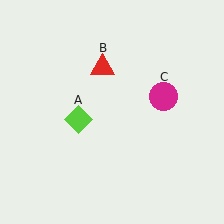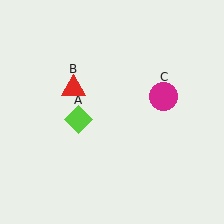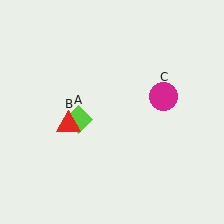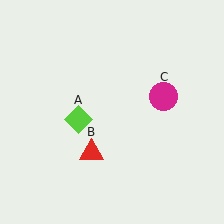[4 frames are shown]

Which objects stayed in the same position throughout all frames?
Lime diamond (object A) and magenta circle (object C) remained stationary.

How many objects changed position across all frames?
1 object changed position: red triangle (object B).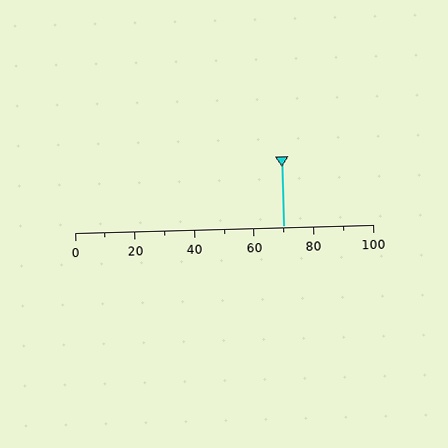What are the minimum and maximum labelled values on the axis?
The axis runs from 0 to 100.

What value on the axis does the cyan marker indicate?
The marker indicates approximately 70.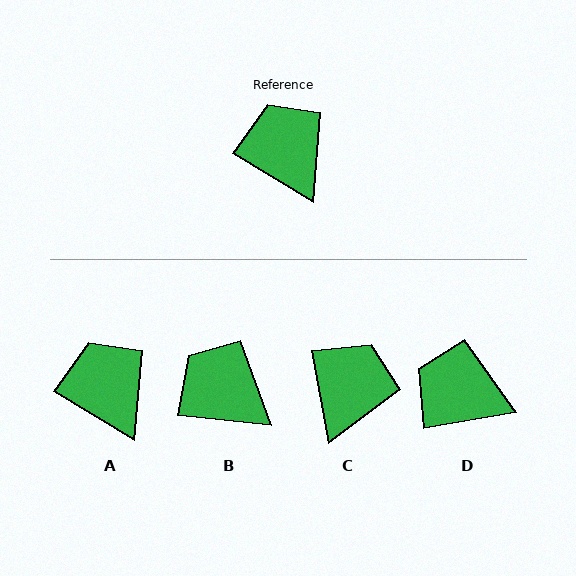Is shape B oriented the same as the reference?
No, it is off by about 25 degrees.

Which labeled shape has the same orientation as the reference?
A.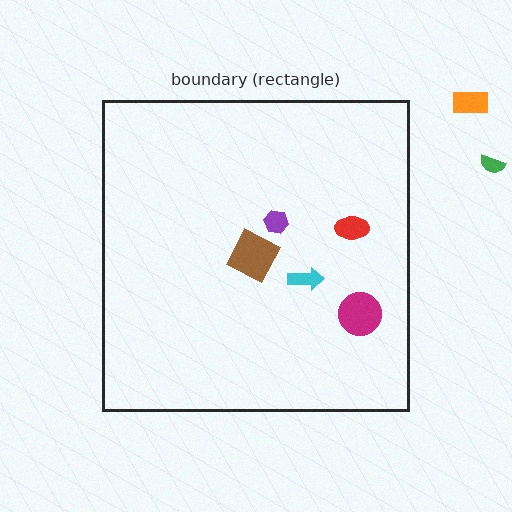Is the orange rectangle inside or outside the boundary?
Outside.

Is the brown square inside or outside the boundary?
Inside.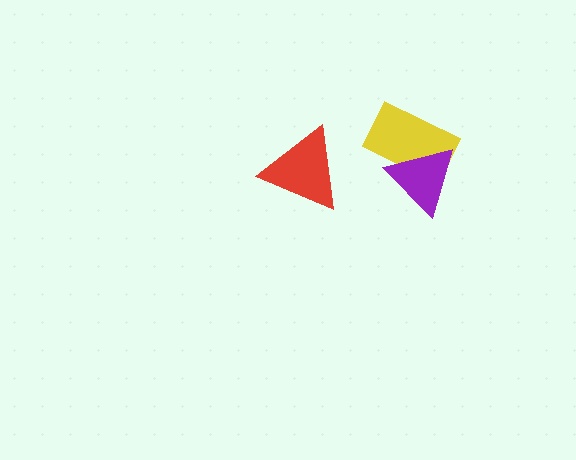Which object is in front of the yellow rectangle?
The purple triangle is in front of the yellow rectangle.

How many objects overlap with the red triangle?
0 objects overlap with the red triangle.